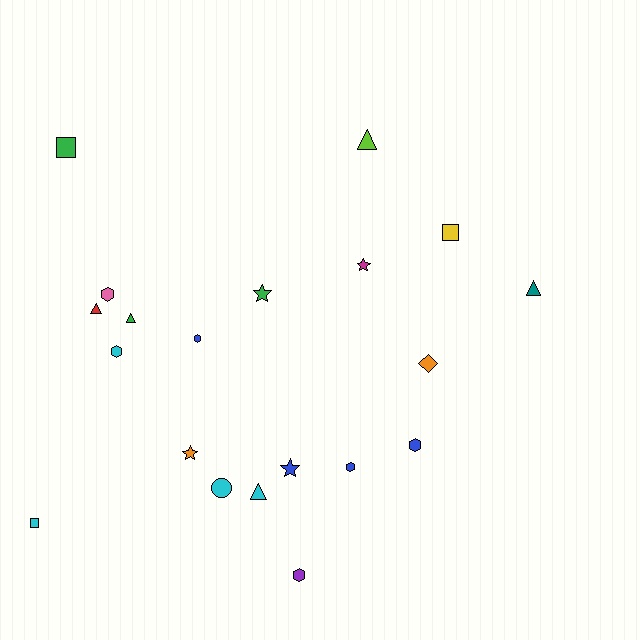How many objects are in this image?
There are 20 objects.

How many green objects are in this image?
There are 3 green objects.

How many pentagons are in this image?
There are no pentagons.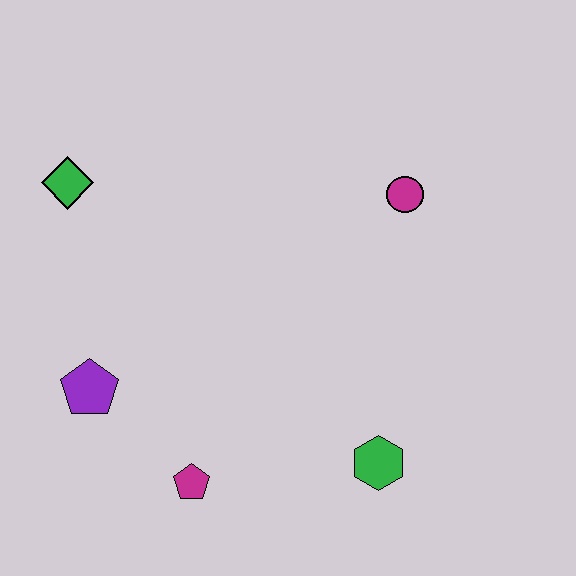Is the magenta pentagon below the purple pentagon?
Yes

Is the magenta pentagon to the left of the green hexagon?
Yes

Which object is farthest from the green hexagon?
The green diamond is farthest from the green hexagon.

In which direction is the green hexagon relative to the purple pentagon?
The green hexagon is to the right of the purple pentagon.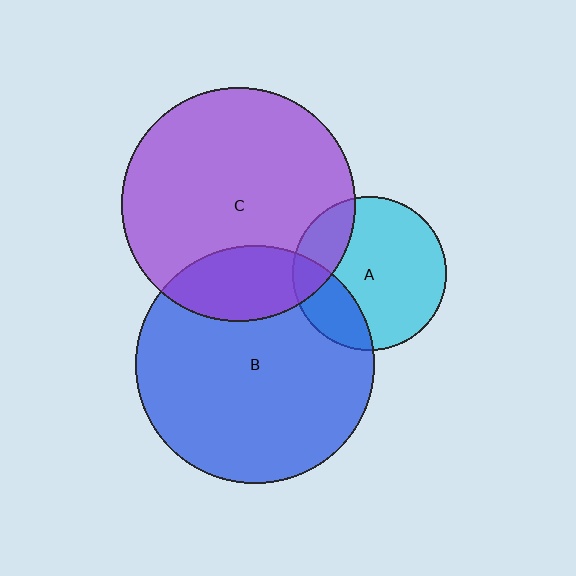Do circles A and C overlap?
Yes.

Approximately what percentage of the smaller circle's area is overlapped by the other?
Approximately 20%.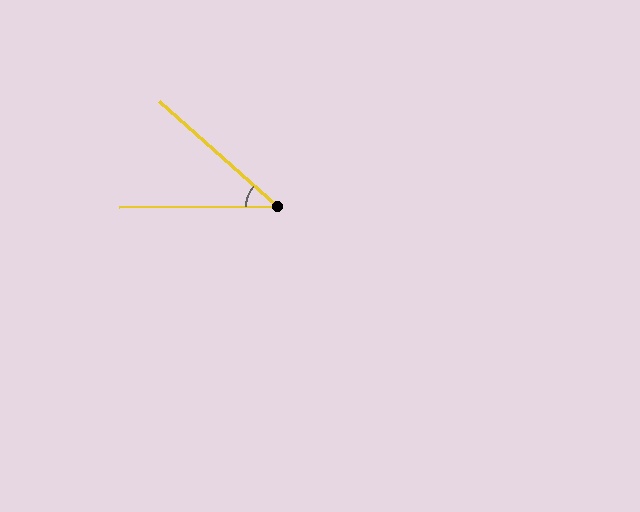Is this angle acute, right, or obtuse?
It is acute.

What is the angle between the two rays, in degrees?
Approximately 42 degrees.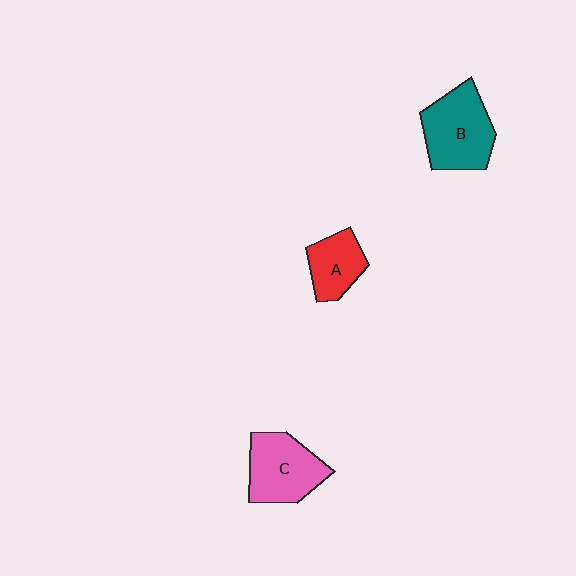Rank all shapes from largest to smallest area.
From largest to smallest: B (teal), C (pink), A (red).